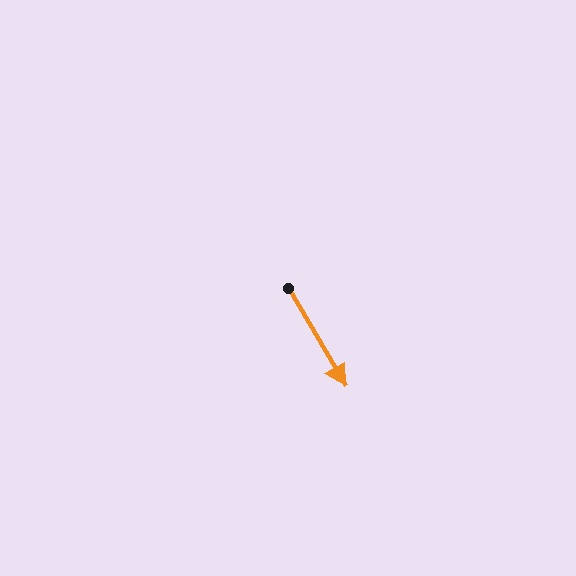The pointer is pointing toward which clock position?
Roughly 5 o'clock.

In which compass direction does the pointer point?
Southeast.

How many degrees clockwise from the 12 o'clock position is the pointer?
Approximately 150 degrees.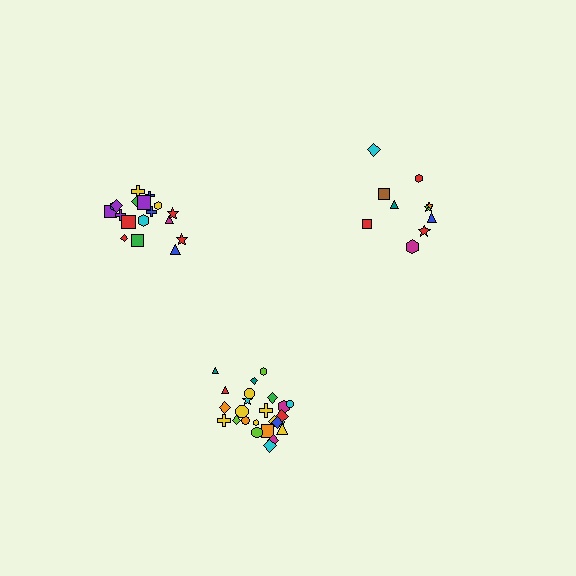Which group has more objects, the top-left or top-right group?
The top-left group.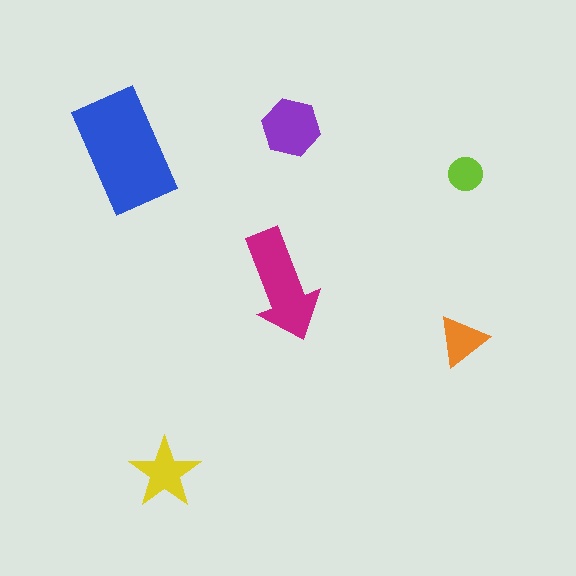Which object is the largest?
The blue rectangle.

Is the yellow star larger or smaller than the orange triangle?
Larger.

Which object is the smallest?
The lime circle.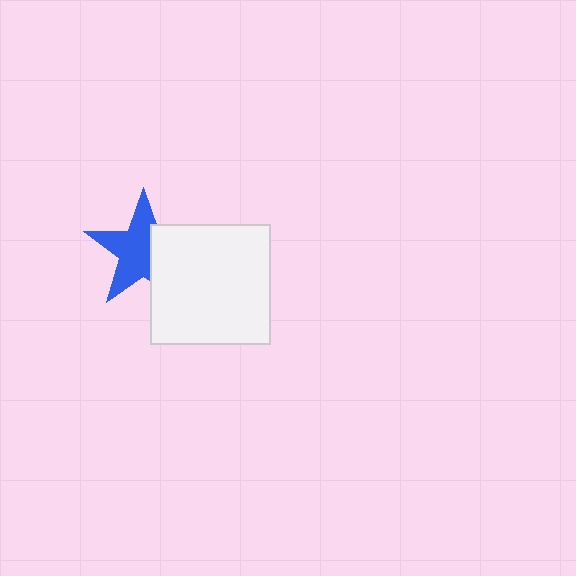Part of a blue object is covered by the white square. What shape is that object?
It is a star.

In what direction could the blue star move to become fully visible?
The blue star could move left. That would shift it out from behind the white square entirely.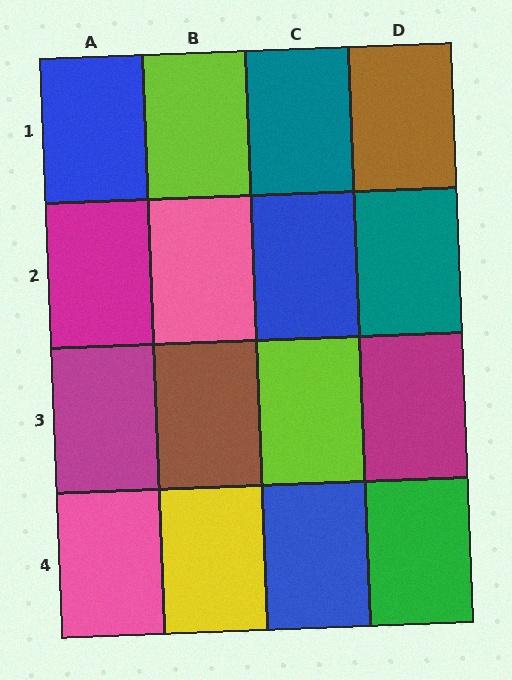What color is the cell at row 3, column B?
Brown.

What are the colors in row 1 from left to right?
Blue, lime, teal, brown.